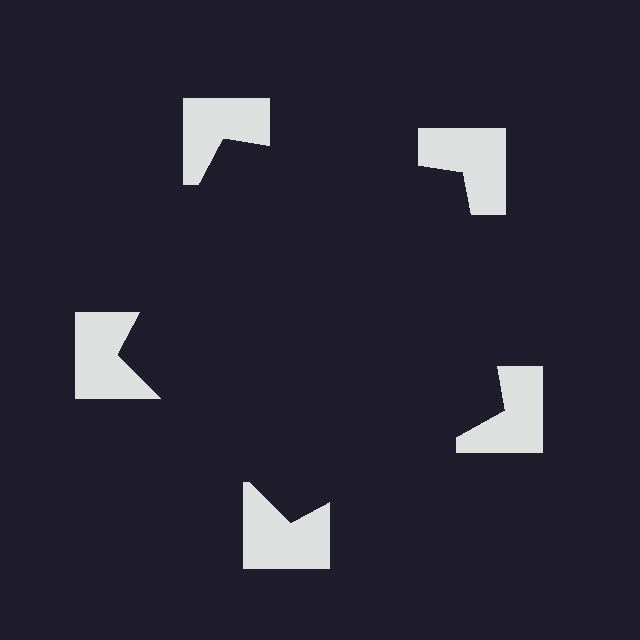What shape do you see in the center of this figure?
An illusory pentagon — its edges are inferred from the aligned wedge cuts in the notched squares, not physically drawn.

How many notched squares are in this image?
There are 5 — one at each vertex of the illusory pentagon.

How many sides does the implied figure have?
5 sides.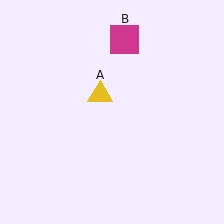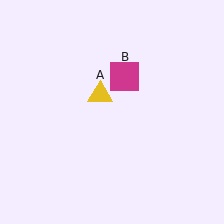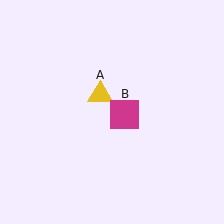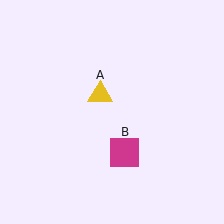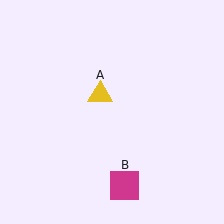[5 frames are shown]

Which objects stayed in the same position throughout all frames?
Yellow triangle (object A) remained stationary.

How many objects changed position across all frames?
1 object changed position: magenta square (object B).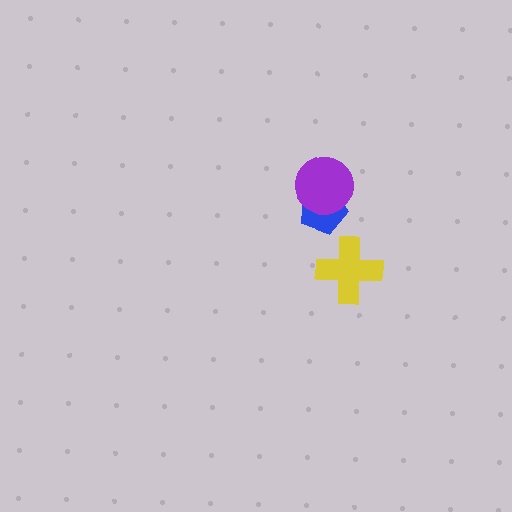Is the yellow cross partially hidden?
No, no other shape covers it.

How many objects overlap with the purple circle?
1 object overlaps with the purple circle.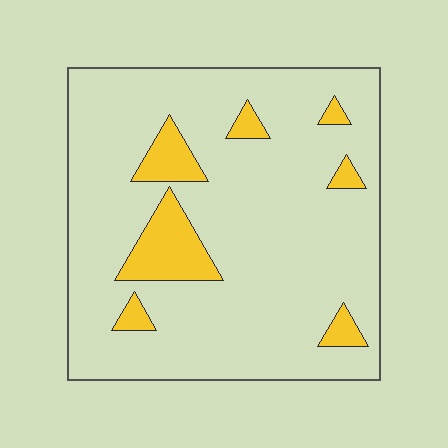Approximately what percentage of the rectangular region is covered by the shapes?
Approximately 15%.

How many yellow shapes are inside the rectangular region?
7.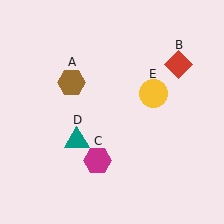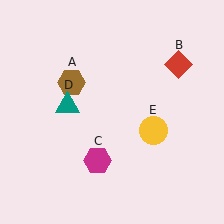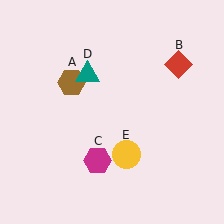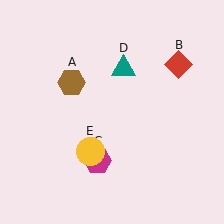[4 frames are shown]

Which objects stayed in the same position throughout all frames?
Brown hexagon (object A) and red diamond (object B) and magenta hexagon (object C) remained stationary.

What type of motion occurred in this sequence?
The teal triangle (object D), yellow circle (object E) rotated clockwise around the center of the scene.